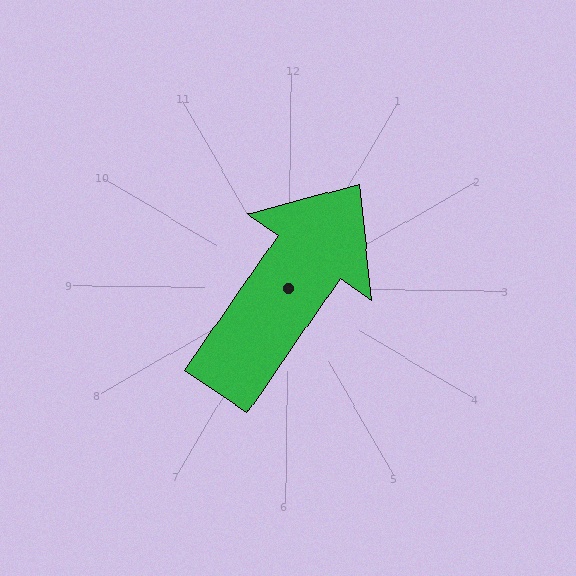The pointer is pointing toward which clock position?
Roughly 1 o'clock.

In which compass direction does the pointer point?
Northeast.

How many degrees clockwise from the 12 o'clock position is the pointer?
Approximately 34 degrees.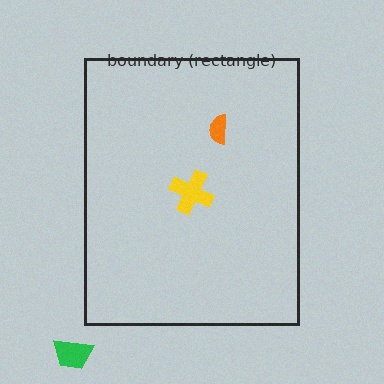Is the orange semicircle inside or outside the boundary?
Inside.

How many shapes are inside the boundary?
2 inside, 1 outside.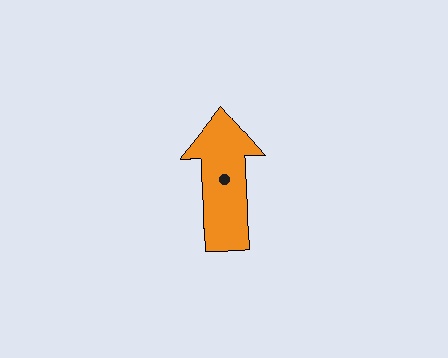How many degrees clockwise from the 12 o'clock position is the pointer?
Approximately 359 degrees.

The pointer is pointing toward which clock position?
Roughly 12 o'clock.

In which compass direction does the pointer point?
North.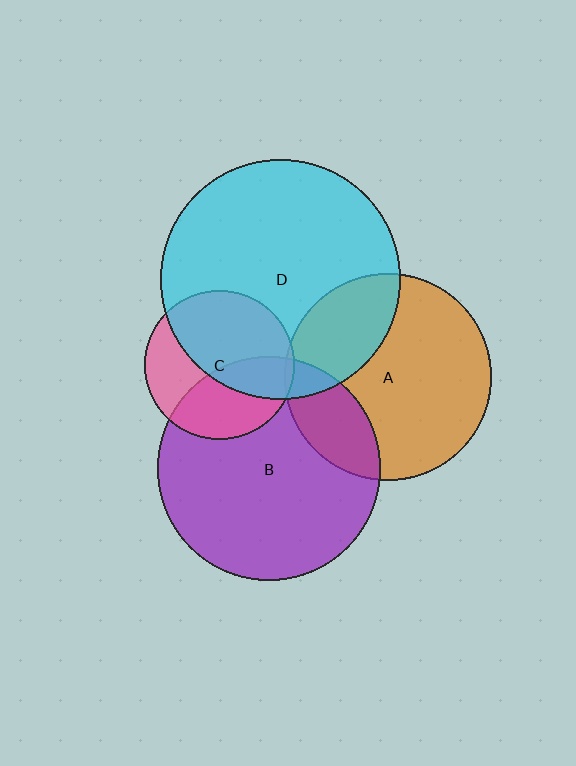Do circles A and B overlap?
Yes.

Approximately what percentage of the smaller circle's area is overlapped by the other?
Approximately 20%.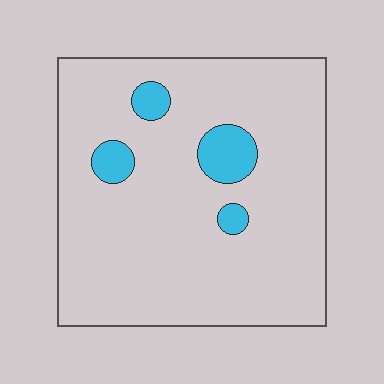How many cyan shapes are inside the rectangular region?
4.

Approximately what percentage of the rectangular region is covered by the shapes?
Approximately 10%.